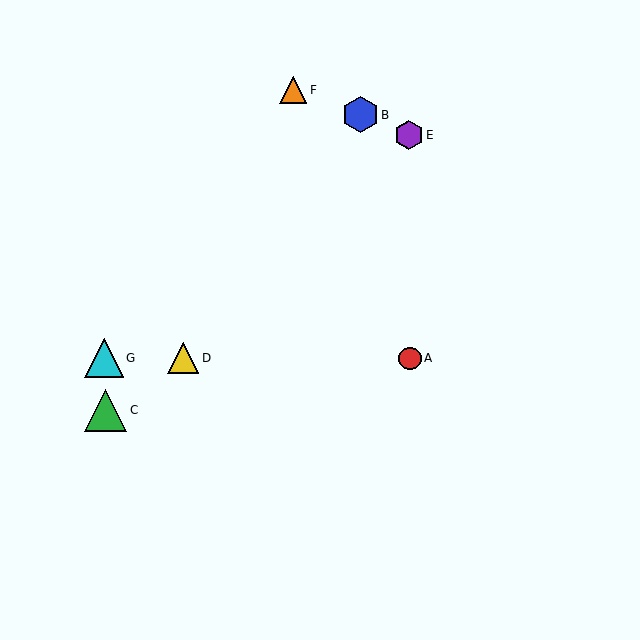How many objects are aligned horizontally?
3 objects (A, D, G) are aligned horizontally.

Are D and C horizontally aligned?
No, D is at y≈358 and C is at y≈410.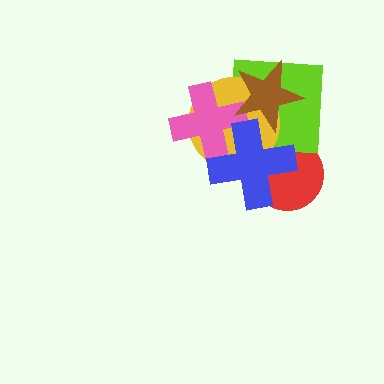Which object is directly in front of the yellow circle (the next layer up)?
The pink cross is directly in front of the yellow circle.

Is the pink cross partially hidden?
Yes, it is partially covered by another shape.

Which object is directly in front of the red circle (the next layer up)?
The lime square is directly in front of the red circle.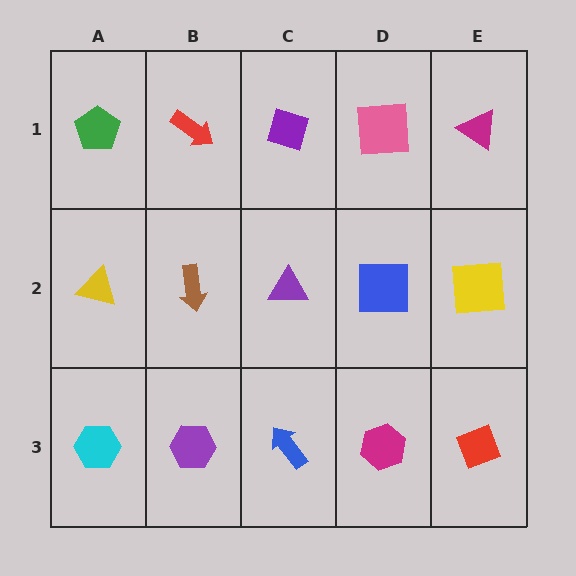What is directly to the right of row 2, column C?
A blue square.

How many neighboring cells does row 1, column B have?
3.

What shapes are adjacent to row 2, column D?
A pink square (row 1, column D), a magenta hexagon (row 3, column D), a purple triangle (row 2, column C), a yellow square (row 2, column E).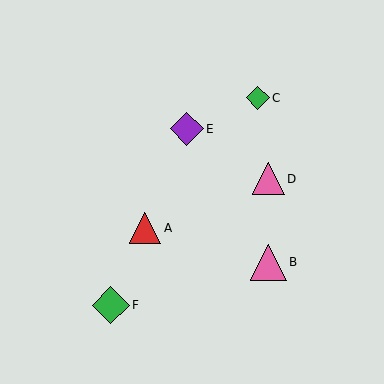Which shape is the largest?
The green diamond (labeled F) is the largest.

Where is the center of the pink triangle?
The center of the pink triangle is at (268, 179).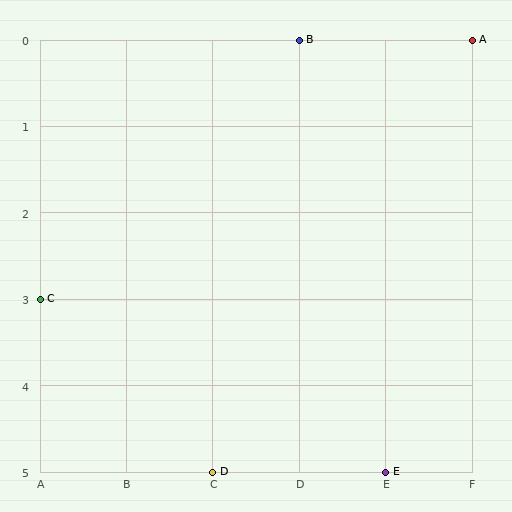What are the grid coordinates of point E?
Point E is at grid coordinates (E, 5).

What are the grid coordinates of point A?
Point A is at grid coordinates (F, 0).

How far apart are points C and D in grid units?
Points C and D are 2 columns and 2 rows apart (about 2.8 grid units diagonally).